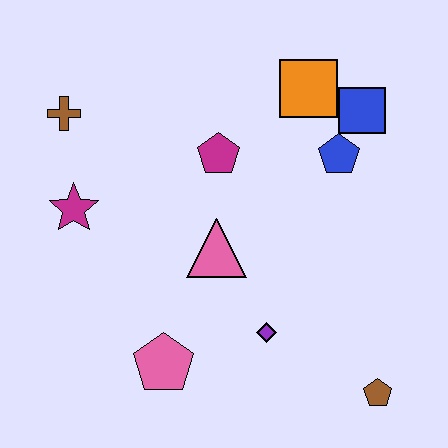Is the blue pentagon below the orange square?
Yes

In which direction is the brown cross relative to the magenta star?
The brown cross is above the magenta star.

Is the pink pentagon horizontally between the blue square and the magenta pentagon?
No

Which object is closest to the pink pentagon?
The purple diamond is closest to the pink pentagon.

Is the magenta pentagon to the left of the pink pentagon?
No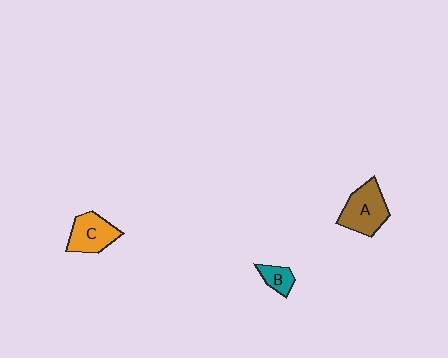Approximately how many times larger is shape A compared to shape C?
Approximately 1.2 times.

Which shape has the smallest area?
Shape B (teal).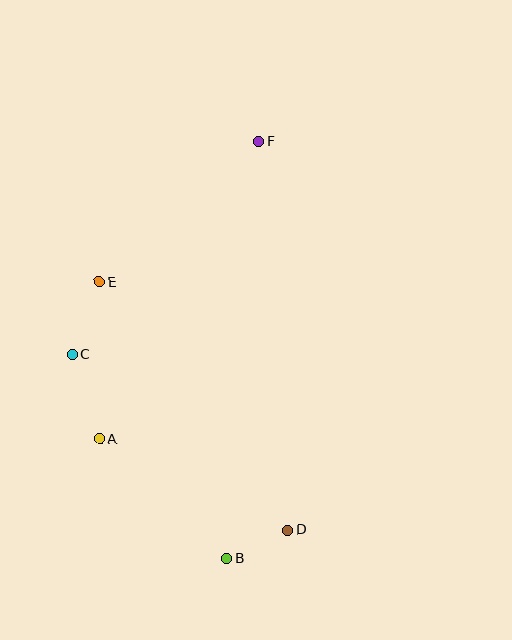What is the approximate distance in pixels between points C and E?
The distance between C and E is approximately 78 pixels.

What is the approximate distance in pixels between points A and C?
The distance between A and C is approximately 89 pixels.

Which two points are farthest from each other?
Points B and F are farthest from each other.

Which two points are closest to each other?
Points B and D are closest to each other.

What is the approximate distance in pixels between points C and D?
The distance between C and D is approximately 277 pixels.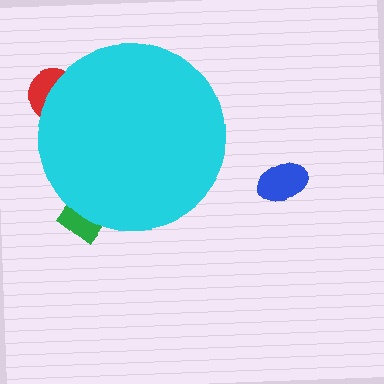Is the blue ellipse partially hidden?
No, the blue ellipse is fully visible.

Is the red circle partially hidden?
Yes, the red circle is partially hidden behind the cyan circle.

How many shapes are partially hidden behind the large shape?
2 shapes are partially hidden.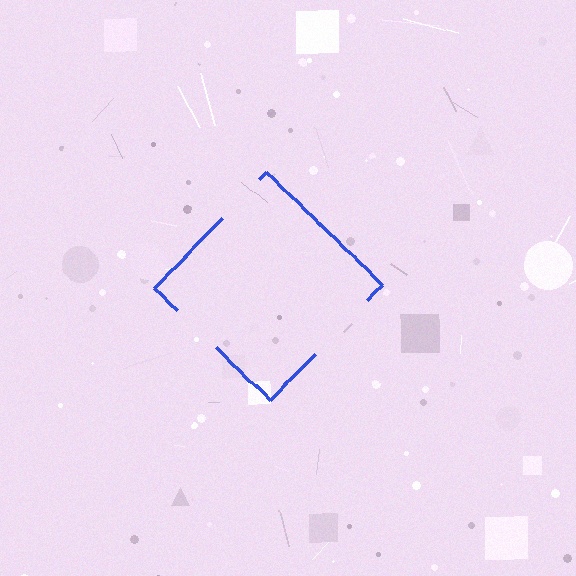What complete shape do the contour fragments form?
The contour fragments form a diamond.